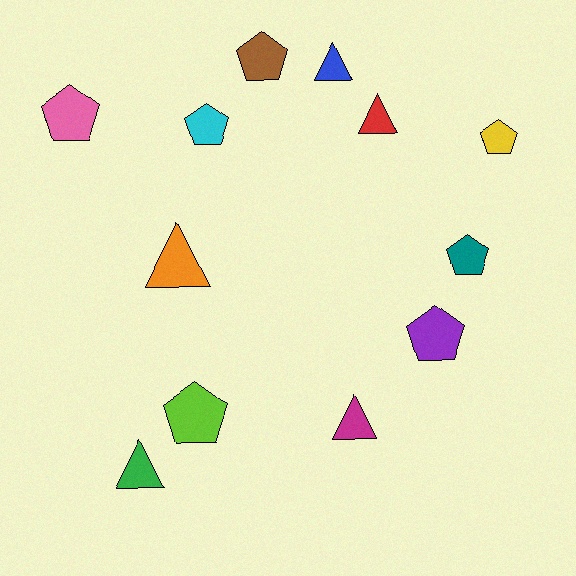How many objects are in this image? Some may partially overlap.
There are 12 objects.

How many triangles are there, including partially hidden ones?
There are 5 triangles.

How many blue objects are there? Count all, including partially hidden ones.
There is 1 blue object.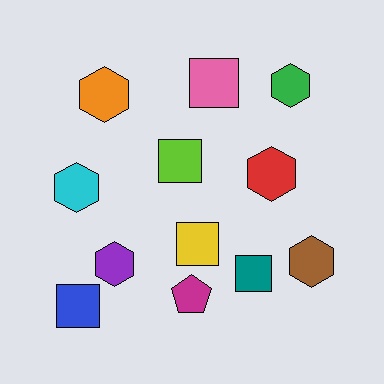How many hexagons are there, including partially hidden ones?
There are 6 hexagons.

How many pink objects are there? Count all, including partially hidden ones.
There is 1 pink object.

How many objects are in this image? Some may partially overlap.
There are 12 objects.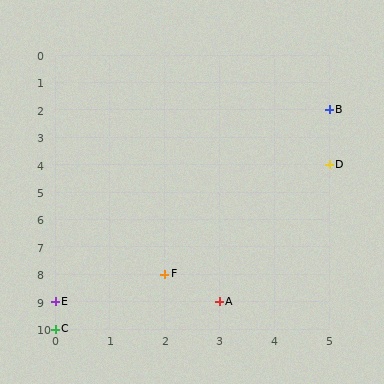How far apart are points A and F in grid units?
Points A and F are 1 column and 1 row apart (about 1.4 grid units diagonally).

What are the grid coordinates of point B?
Point B is at grid coordinates (5, 2).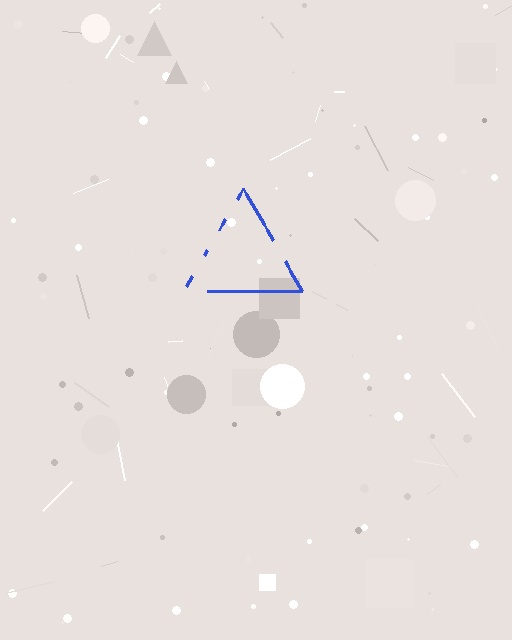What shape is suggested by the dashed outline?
The dashed outline suggests a triangle.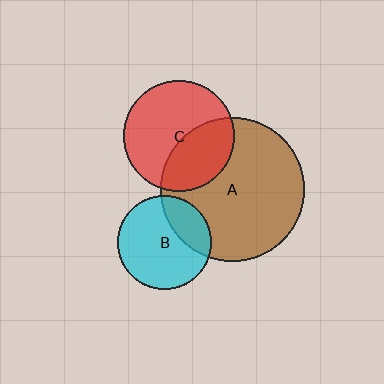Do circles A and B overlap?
Yes.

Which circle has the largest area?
Circle A (brown).